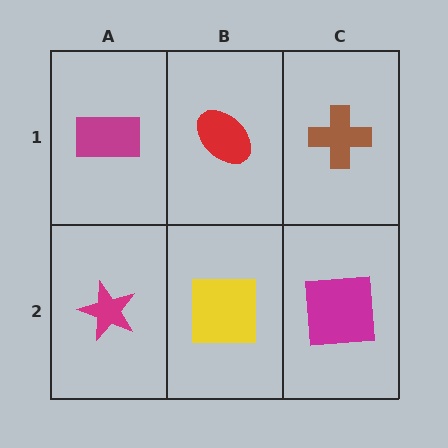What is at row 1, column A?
A magenta rectangle.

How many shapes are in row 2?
3 shapes.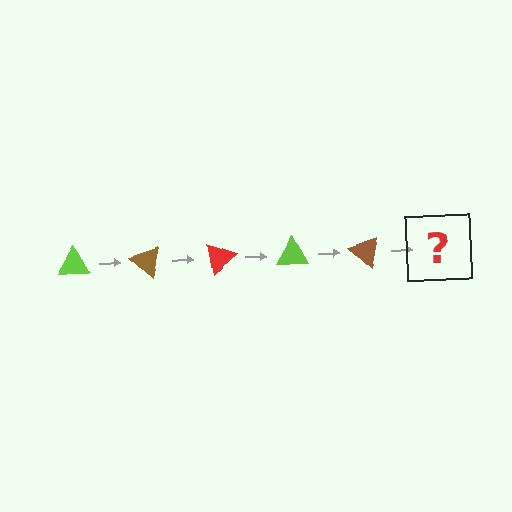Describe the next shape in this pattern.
It should be a red triangle, rotated 200 degrees from the start.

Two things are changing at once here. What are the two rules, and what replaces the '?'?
The two rules are that it rotates 40 degrees each step and the color cycles through lime, brown, and red. The '?' should be a red triangle, rotated 200 degrees from the start.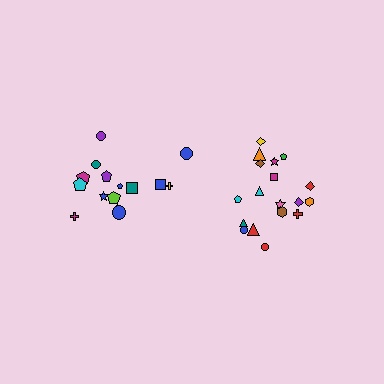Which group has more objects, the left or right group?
The right group.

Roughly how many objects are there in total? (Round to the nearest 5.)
Roughly 35 objects in total.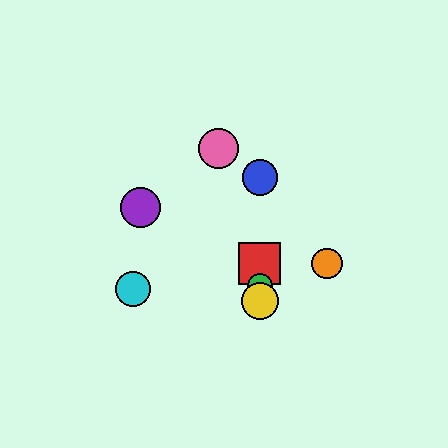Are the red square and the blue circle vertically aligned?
Yes, both are at x≈260.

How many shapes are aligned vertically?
4 shapes (the red square, the blue circle, the green circle, the yellow circle) are aligned vertically.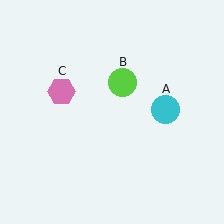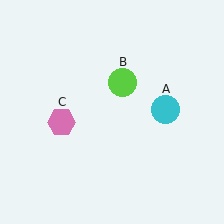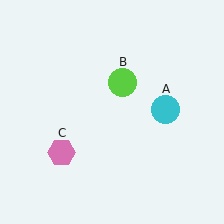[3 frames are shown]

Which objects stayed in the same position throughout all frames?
Cyan circle (object A) and lime circle (object B) remained stationary.